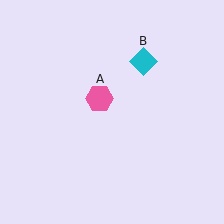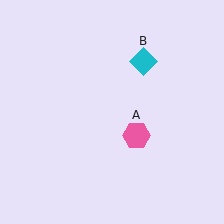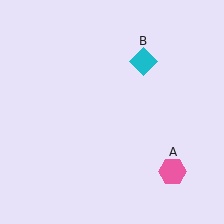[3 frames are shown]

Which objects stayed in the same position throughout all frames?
Cyan diamond (object B) remained stationary.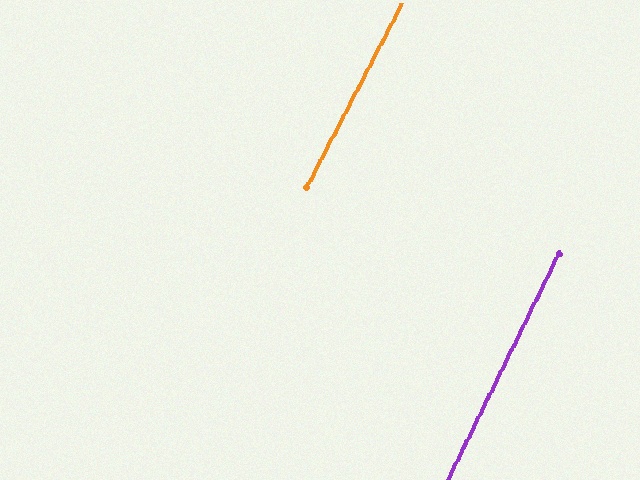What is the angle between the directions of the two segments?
Approximately 1 degree.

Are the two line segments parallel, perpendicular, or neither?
Parallel — their directions differ by only 1.2°.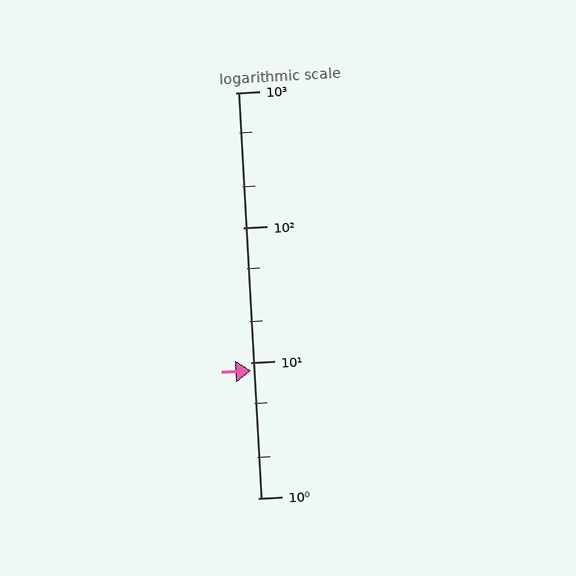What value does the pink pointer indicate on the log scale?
The pointer indicates approximately 8.8.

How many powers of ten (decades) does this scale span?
The scale spans 3 decades, from 1 to 1000.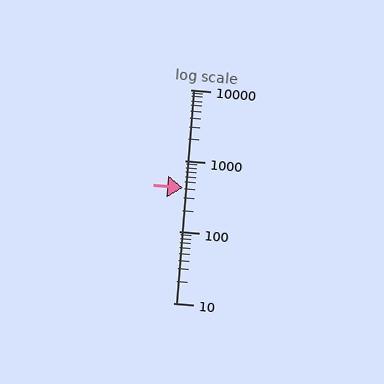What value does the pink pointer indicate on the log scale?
The pointer indicates approximately 420.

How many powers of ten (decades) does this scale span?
The scale spans 3 decades, from 10 to 10000.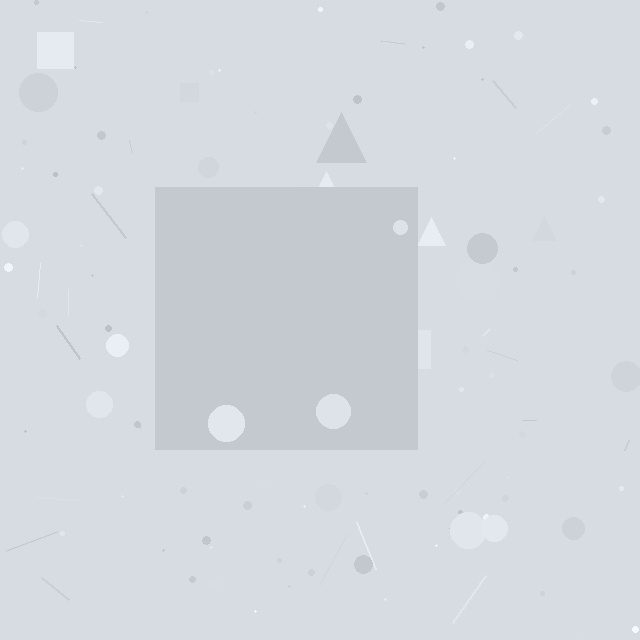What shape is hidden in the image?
A square is hidden in the image.